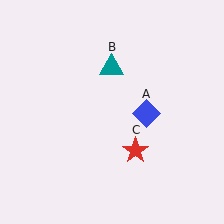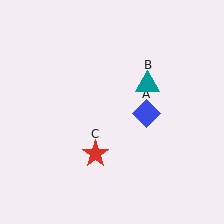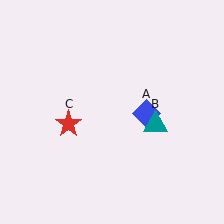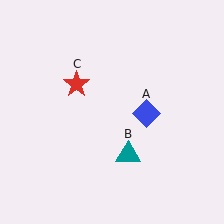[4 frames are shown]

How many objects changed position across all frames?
2 objects changed position: teal triangle (object B), red star (object C).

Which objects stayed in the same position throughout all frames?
Blue diamond (object A) remained stationary.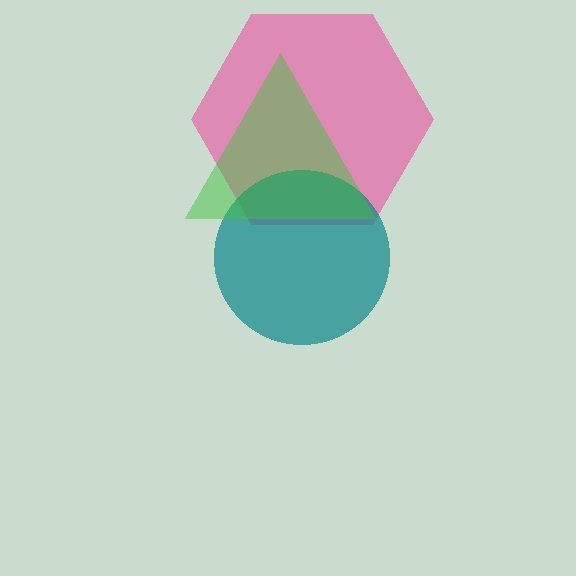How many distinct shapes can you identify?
There are 3 distinct shapes: a pink hexagon, a teal circle, a green triangle.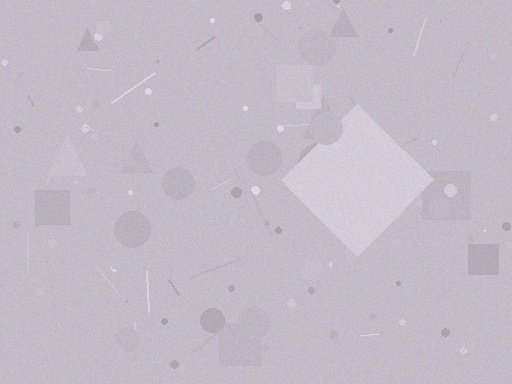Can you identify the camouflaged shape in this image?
The camouflaged shape is a diamond.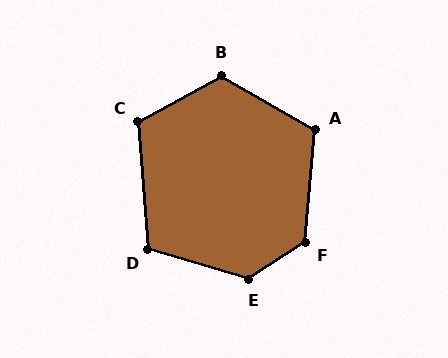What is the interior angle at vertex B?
Approximately 121 degrees (obtuse).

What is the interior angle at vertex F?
Approximately 128 degrees (obtuse).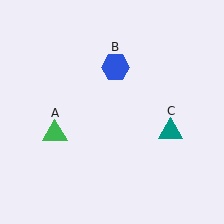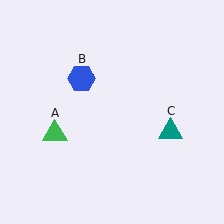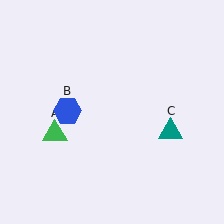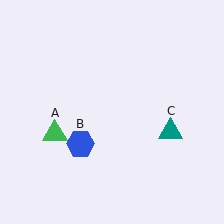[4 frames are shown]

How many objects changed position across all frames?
1 object changed position: blue hexagon (object B).